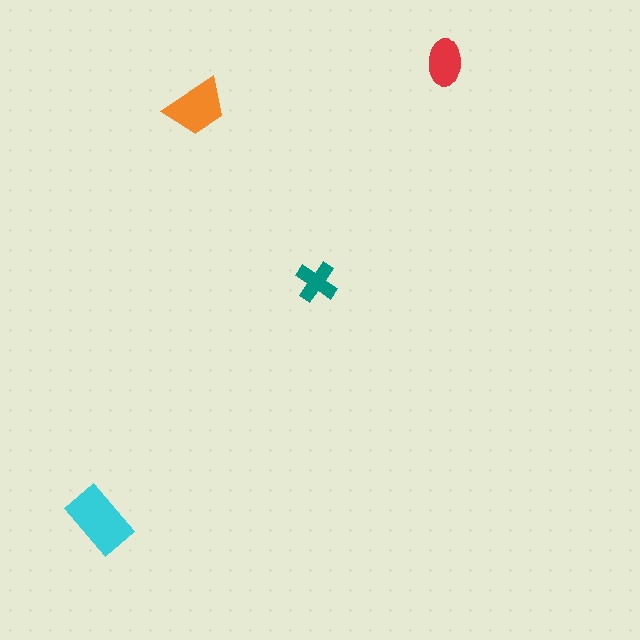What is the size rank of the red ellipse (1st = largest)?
3rd.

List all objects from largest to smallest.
The cyan rectangle, the orange trapezoid, the red ellipse, the teal cross.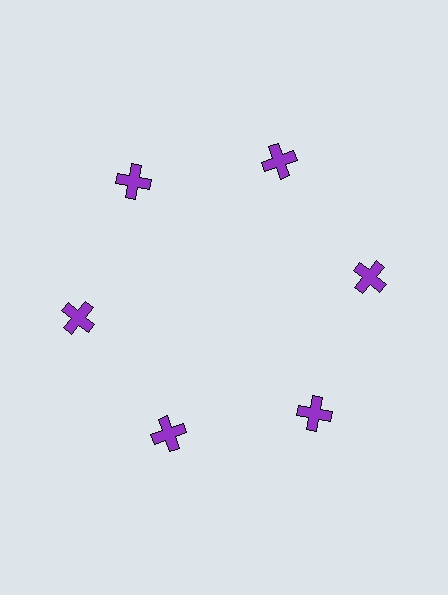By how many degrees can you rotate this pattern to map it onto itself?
The pattern maps onto itself every 60 degrees of rotation.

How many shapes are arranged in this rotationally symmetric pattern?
There are 6 shapes, arranged in 6 groups of 1.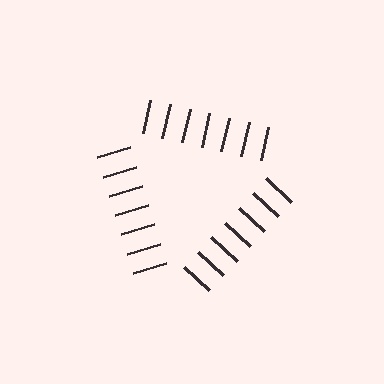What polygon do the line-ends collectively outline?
An illusory triangle — the line segments terminate on its edges but no continuous stroke is drawn.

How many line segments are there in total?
21 — 7 along each of the 3 edges.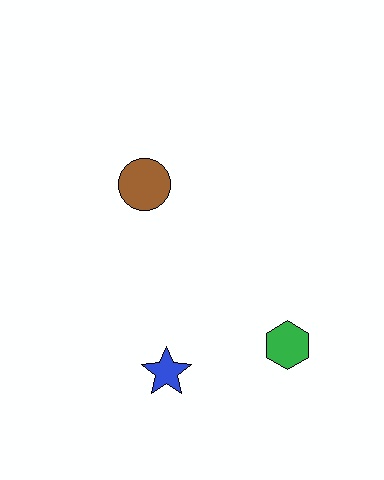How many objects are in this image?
There are 3 objects.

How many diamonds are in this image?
There are no diamonds.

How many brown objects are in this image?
There is 1 brown object.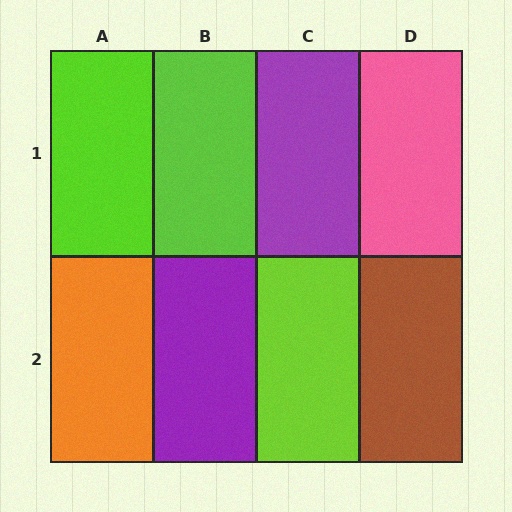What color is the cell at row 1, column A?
Lime.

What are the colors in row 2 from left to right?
Orange, purple, lime, brown.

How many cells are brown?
1 cell is brown.